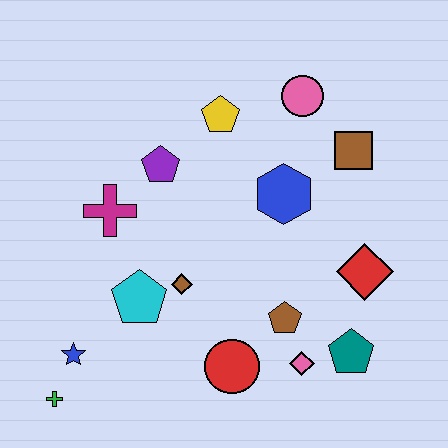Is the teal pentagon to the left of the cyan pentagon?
No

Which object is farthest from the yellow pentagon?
The green cross is farthest from the yellow pentagon.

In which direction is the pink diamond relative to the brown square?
The pink diamond is below the brown square.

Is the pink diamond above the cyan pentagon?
No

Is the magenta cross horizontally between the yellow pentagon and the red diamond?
No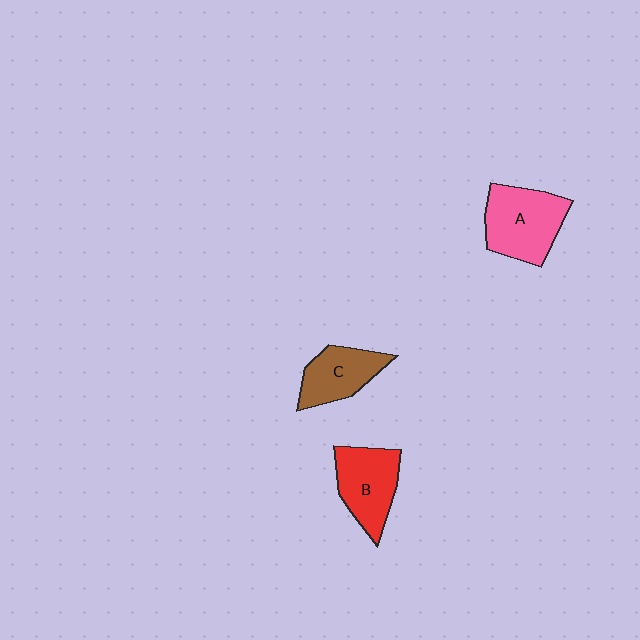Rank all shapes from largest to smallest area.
From largest to smallest: A (pink), B (red), C (brown).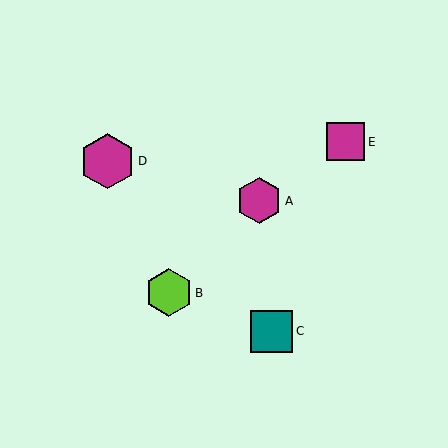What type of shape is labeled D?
Shape D is a magenta hexagon.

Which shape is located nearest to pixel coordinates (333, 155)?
The magenta square (labeled E) at (346, 142) is nearest to that location.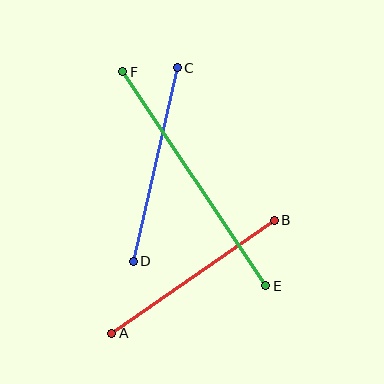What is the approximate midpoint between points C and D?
The midpoint is at approximately (155, 164) pixels.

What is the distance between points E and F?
The distance is approximately 257 pixels.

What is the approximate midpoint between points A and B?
The midpoint is at approximately (193, 277) pixels.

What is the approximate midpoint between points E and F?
The midpoint is at approximately (194, 179) pixels.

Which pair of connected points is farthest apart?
Points E and F are farthest apart.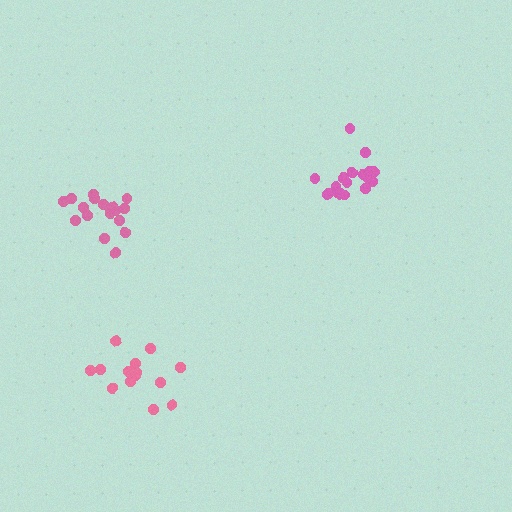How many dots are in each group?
Group 1: 14 dots, Group 2: 19 dots, Group 3: 18 dots (51 total).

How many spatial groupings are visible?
There are 3 spatial groupings.